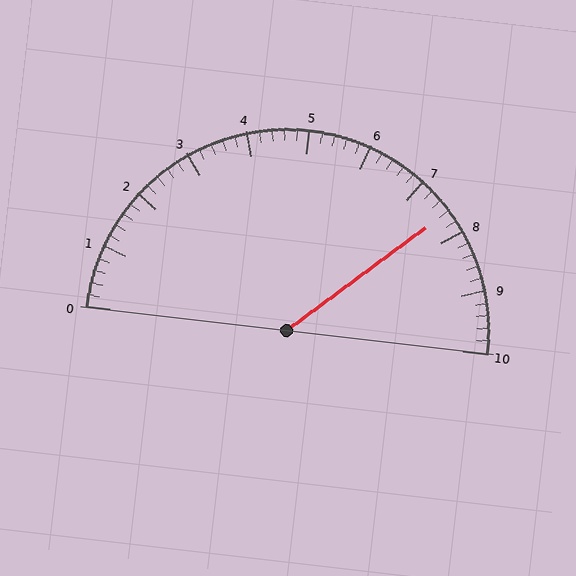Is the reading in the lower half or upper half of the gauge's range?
The reading is in the upper half of the range (0 to 10).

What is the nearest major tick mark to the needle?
The nearest major tick mark is 8.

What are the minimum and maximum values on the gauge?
The gauge ranges from 0 to 10.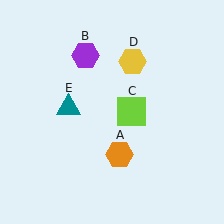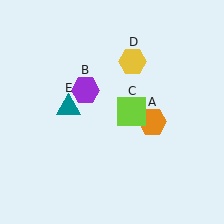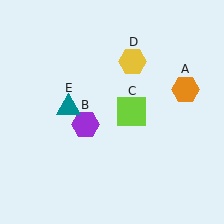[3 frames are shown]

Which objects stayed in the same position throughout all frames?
Lime square (object C) and yellow hexagon (object D) and teal triangle (object E) remained stationary.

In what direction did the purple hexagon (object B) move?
The purple hexagon (object B) moved down.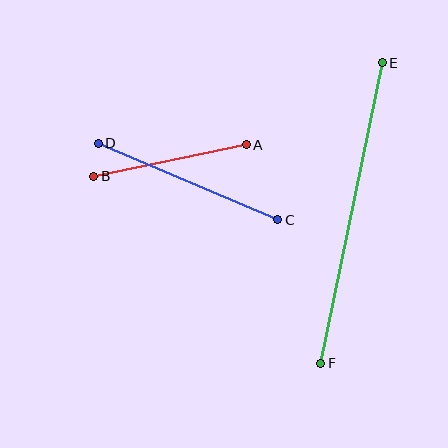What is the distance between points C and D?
The distance is approximately 195 pixels.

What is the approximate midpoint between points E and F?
The midpoint is at approximately (351, 213) pixels.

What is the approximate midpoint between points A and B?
The midpoint is at approximately (170, 160) pixels.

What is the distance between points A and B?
The distance is approximately 156 pixels.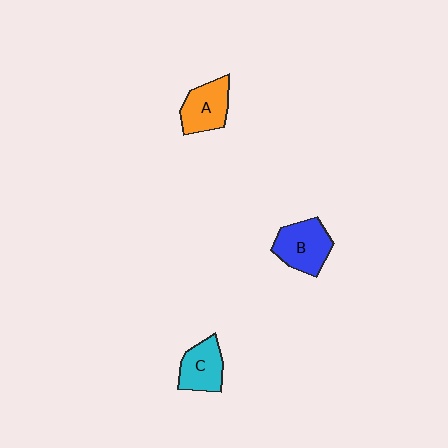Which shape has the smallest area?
Shape C (cyan).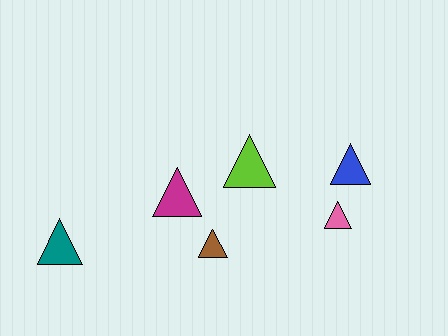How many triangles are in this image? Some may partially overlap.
There are 6 triangles.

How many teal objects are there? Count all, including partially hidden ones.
There is 1 teal object.